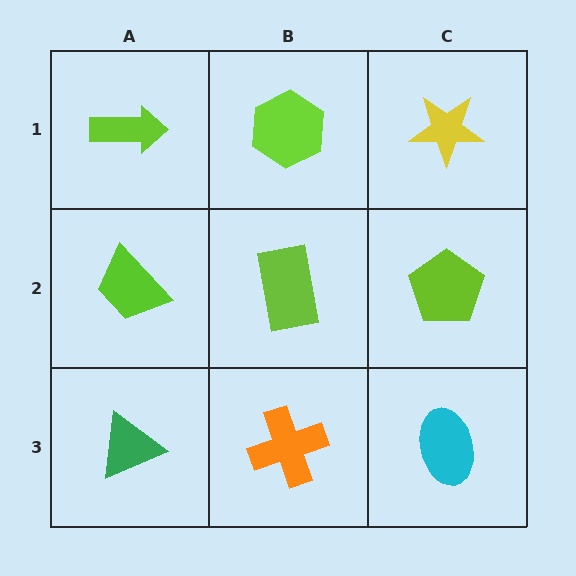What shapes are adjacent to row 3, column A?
A lime trapezoid (row 2, column A), an orange cross (row 3, column B).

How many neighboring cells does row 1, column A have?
2.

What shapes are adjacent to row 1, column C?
A lime pentagon (row 2, column C), a lime hexagon (row 1, column B).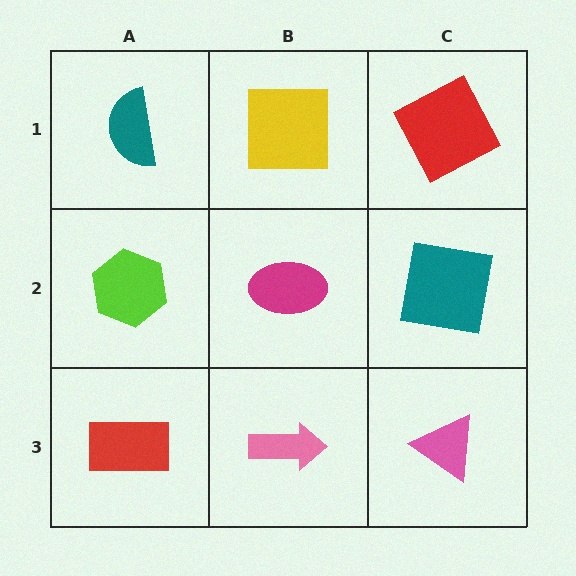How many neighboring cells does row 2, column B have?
4.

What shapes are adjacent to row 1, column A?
A lime hexagon (row 2, column A), a yellow square (row 1, column B).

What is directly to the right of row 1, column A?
A yellow square.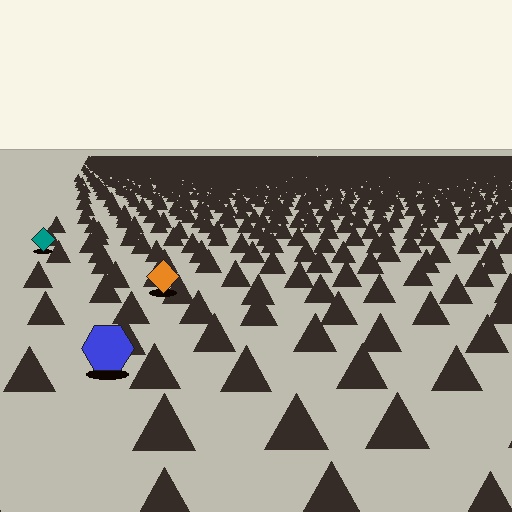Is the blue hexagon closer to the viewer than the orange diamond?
Yes. The blue hexagon is closer — you can tell from the texture gradient: the ground texture is coarser near it.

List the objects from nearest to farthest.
From nearest to farthest: the blue hexagon, the orange diamond, the teal diamond.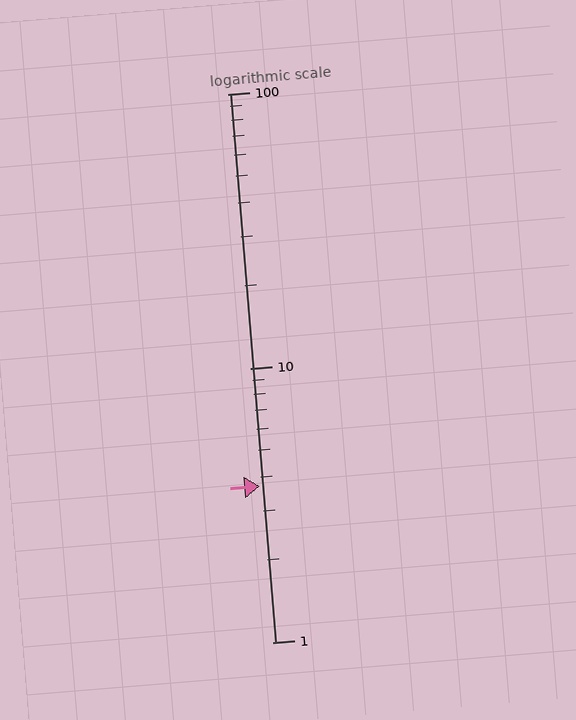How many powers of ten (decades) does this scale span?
The scale spans 2 decades, from 1 to 100.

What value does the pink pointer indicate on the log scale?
The pointer indicates approximately 3.7.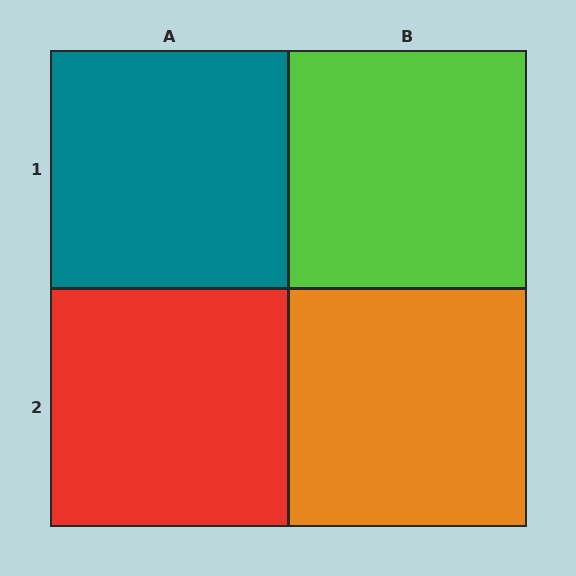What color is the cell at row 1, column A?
Teal.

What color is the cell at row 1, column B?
Lime.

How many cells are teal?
1 cell is teal.